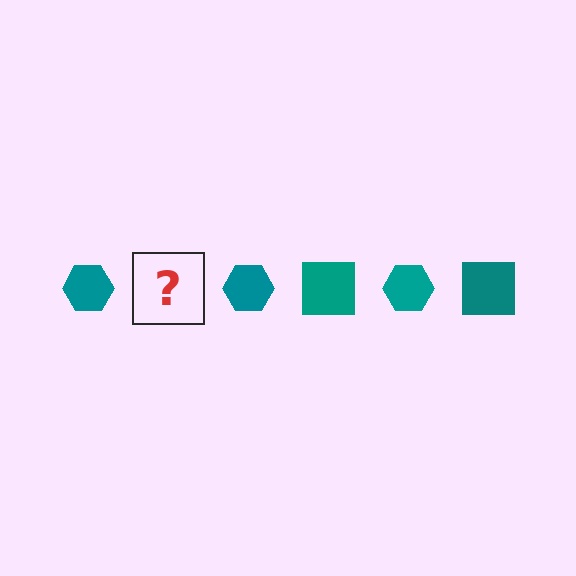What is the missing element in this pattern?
The missing element is a teal square.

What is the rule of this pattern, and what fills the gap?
The rule is that the pattern cycles through hexagon, square shapes in teal. The gap should be filled with a teal square.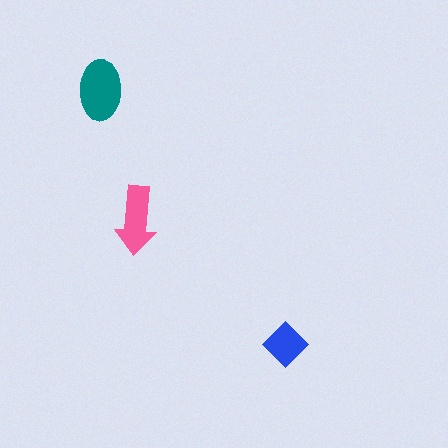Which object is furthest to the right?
The blue diamond is rightmost.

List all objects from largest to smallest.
The teal ellipse, the pink arrow, the blue diamond.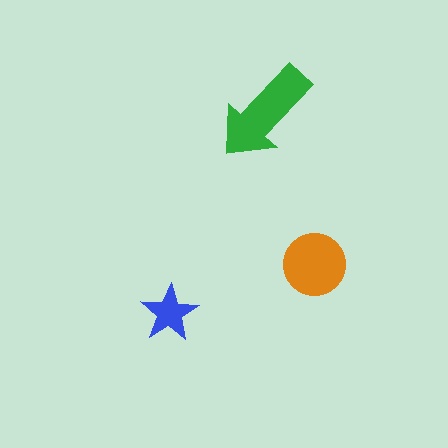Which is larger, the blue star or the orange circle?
The orange circle.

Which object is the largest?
The green arrow.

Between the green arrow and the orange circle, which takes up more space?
The green arrow.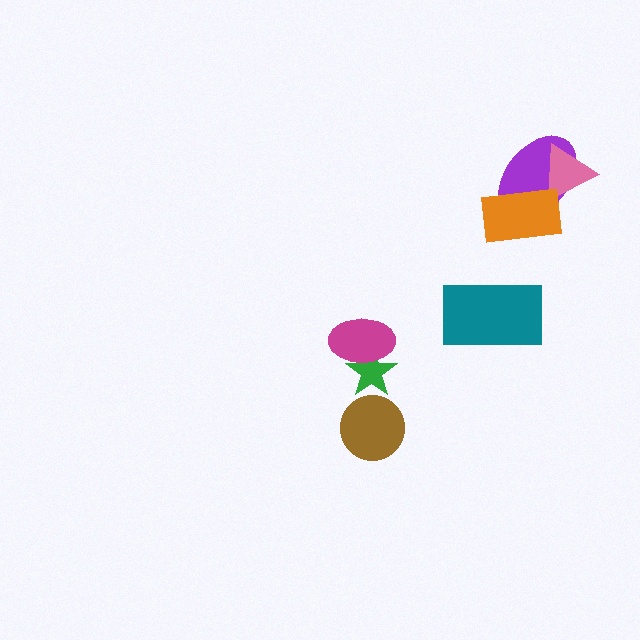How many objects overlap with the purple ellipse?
2 objects overlap with the purple ellipse.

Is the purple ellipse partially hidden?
Yes, it is partially covered by another shape.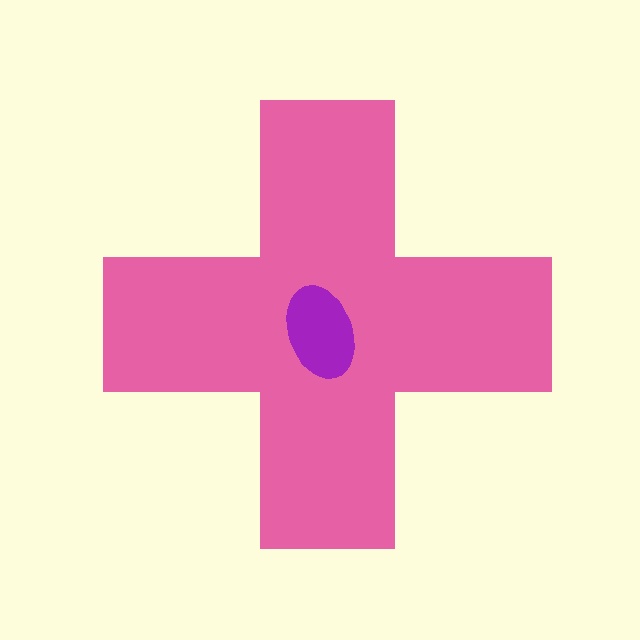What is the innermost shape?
The purple ellipse.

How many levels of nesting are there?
2.